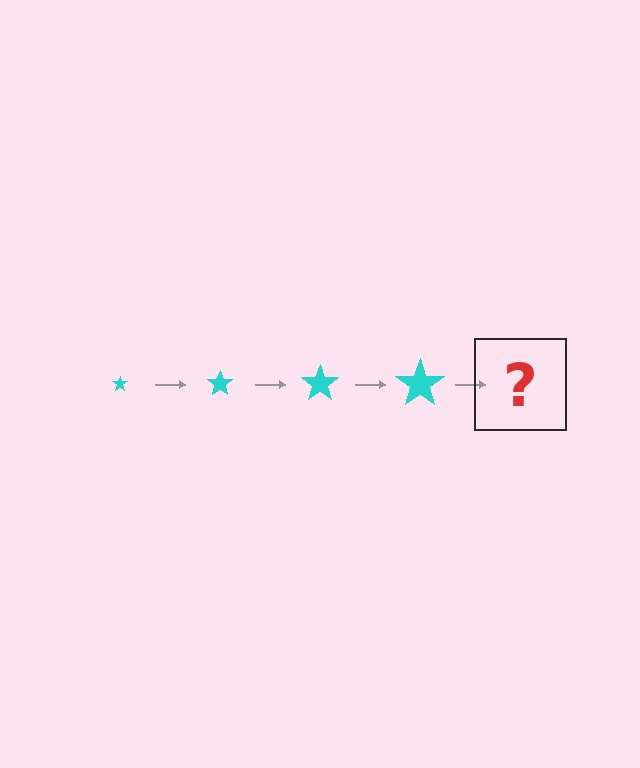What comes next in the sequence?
The next element should be a cyan star, larger than the previous one.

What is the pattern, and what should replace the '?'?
The pattern is that the star gets progressively larger each step. The '?' should be a cyan star, larger than the previous one.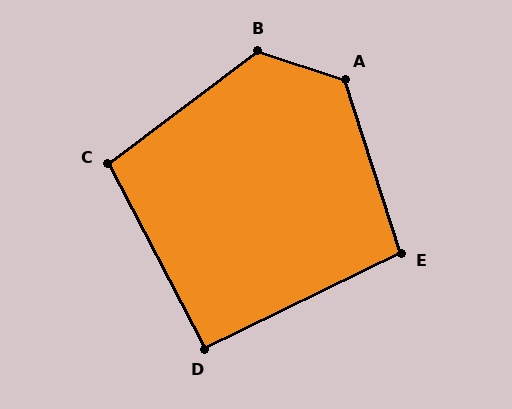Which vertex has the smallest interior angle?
D, at approximately 92 degrees.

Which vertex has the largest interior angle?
A, at approximately 126 degrees.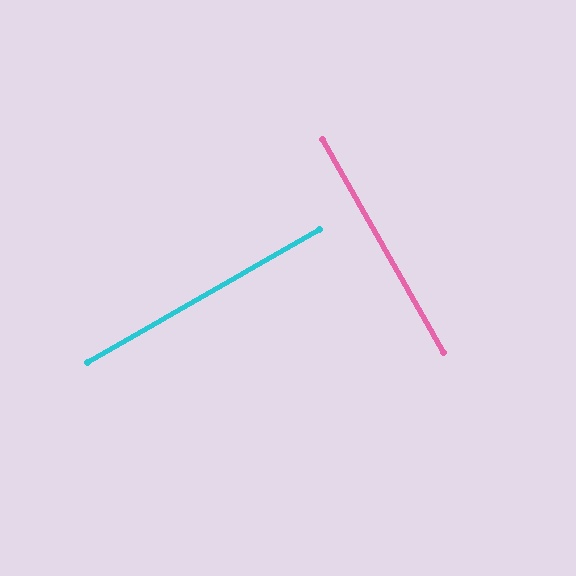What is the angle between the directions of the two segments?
Approximately 90 degrees.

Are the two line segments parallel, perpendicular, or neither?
Perpendicular — they meet at approximately 90°.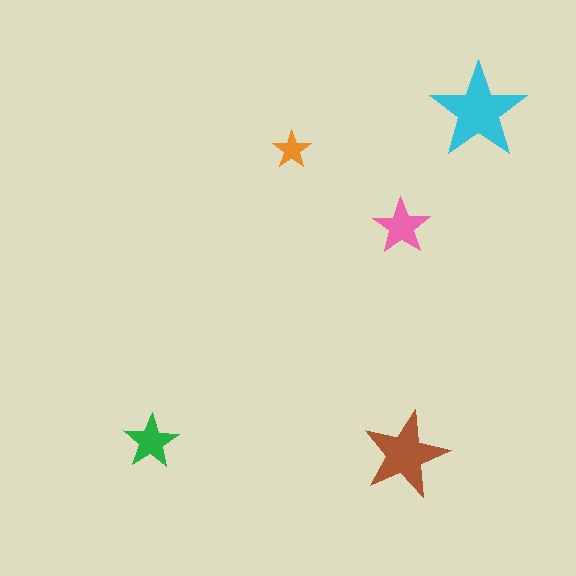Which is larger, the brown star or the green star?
The brown one.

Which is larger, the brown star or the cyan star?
The cyan one.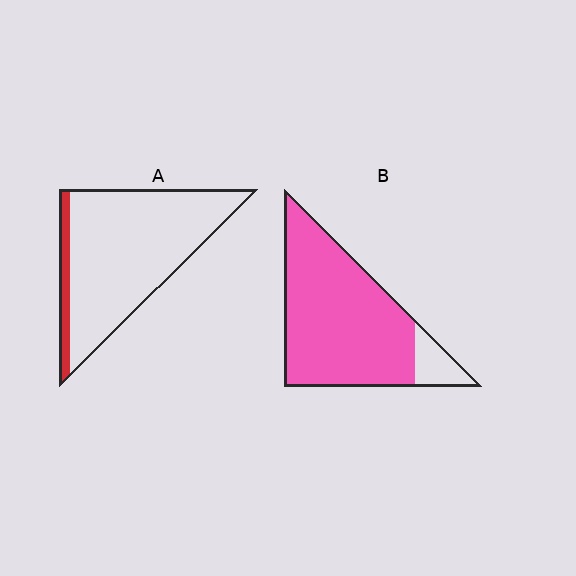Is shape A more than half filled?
No.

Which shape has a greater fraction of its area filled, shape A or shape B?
Shape B.